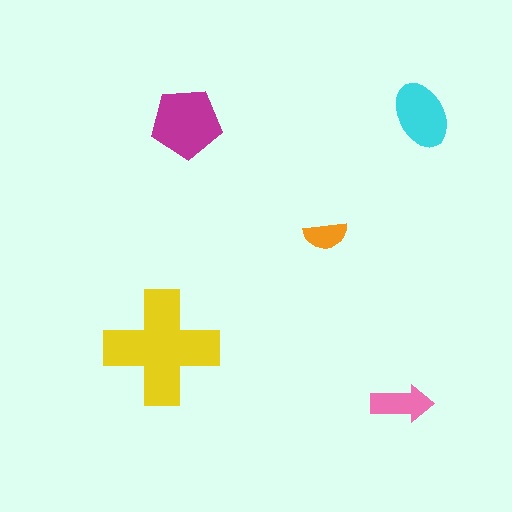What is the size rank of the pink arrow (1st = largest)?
4th.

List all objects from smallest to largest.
The orange semicircle, the pink arrow, the cyan ellipse, the magenta pentagon, the yellow cross.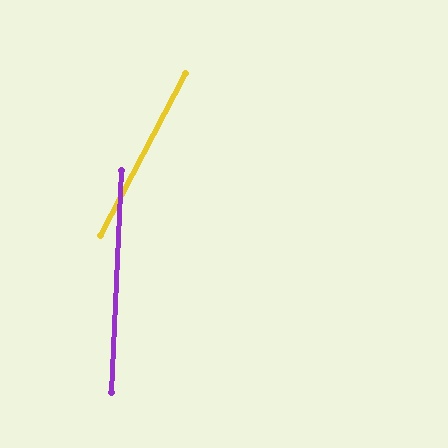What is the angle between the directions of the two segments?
Approximately 25 degrees.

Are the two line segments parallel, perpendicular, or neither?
Neither parallel nor perpendicular — they differ by about 25°.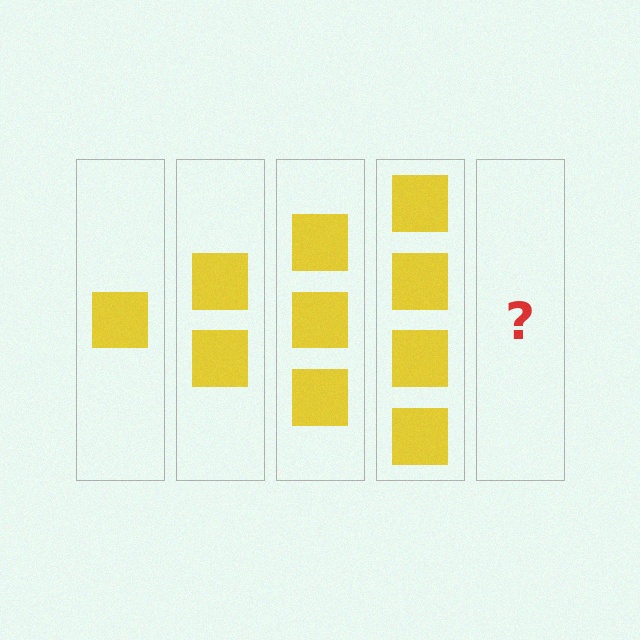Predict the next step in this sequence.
The next step is 5 squares.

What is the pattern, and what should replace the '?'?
The pattern is that each step adds one more square. The '?' should be 5 squares.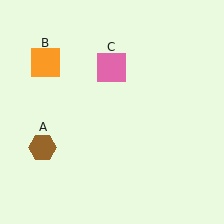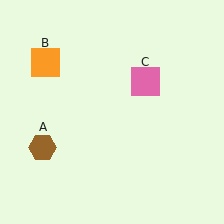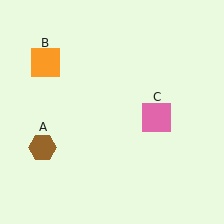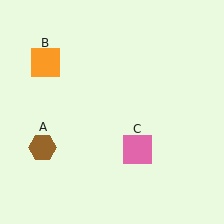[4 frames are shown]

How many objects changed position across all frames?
1 object changed position: pink square (object C).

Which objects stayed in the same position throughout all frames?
Brown hexagon (object A) and orange square (object B) remained stationary.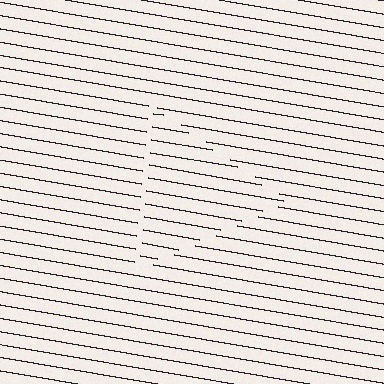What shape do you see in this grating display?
An illusory triangle. The interior of the shape contains the same grating, shifted by half a period — the contour is defined by the phase discontinuity where line-ends from the inner and outer gratings abut.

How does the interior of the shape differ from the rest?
The interior of the shape contains the same grating, shifted by half a period — the contour is defined by the phase discontinuity where line-ends from the inner and outer gratings abut.